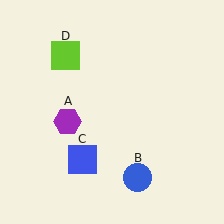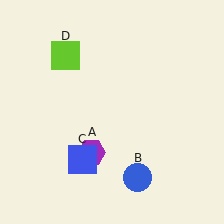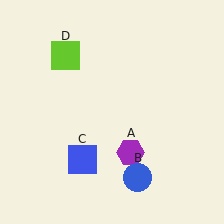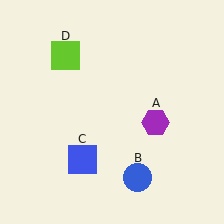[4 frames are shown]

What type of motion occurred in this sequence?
The purple hexagon (object A) rotated counterclockwise around the center of the scene.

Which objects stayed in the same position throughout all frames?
Blue circle (object B) and blue square (object C) and lime square (object D) remained stationary.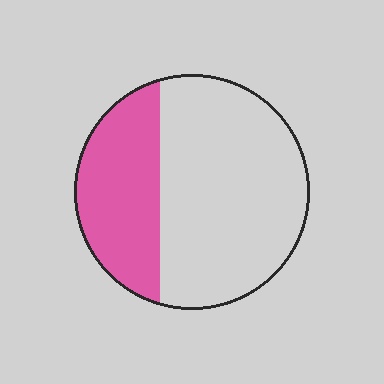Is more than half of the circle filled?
No.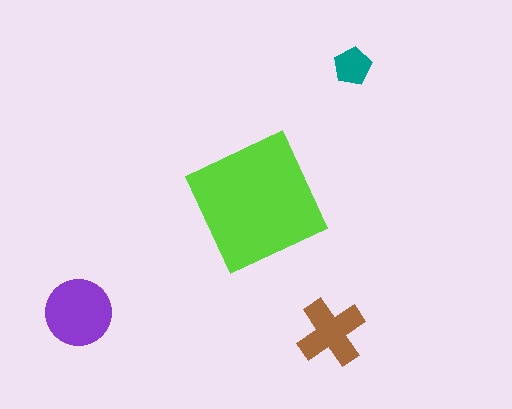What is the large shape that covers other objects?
A lime diamond.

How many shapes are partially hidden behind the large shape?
0 shapes are partially hidden.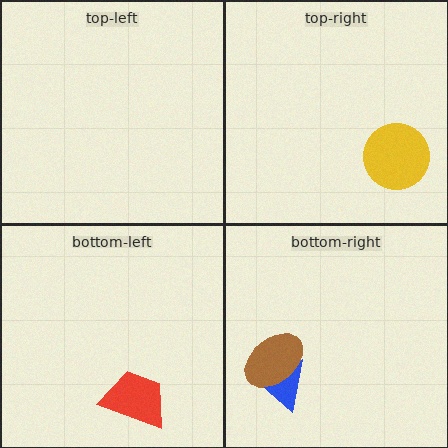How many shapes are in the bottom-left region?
1.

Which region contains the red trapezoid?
The bottom-left region.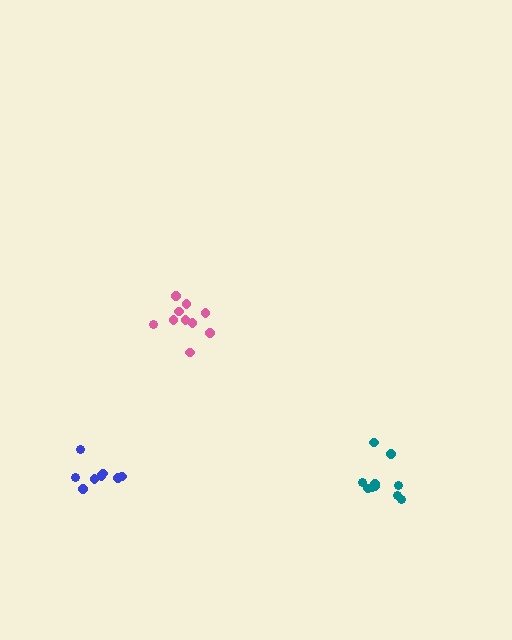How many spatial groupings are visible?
There are 3 spatial groupings.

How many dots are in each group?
Group 1: 10 dots, Group 2: 9 dots, Group 3: 10 dots (29 total).